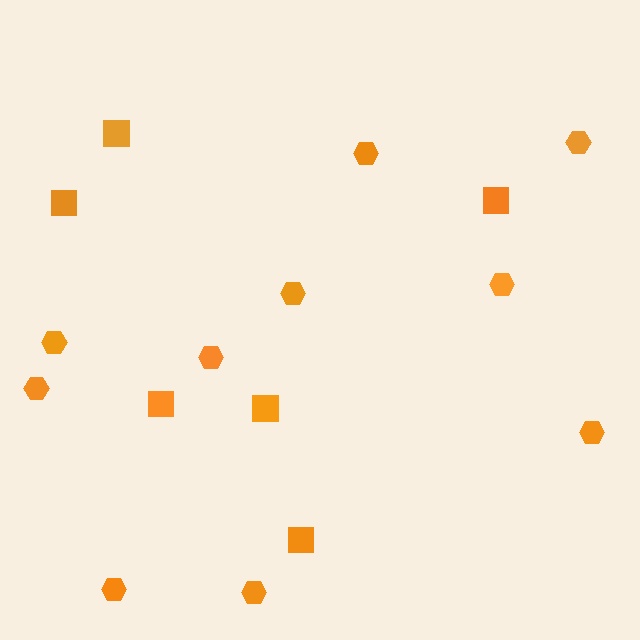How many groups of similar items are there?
There are 2 groups: one group of hexagons (10) and one group of squares (6).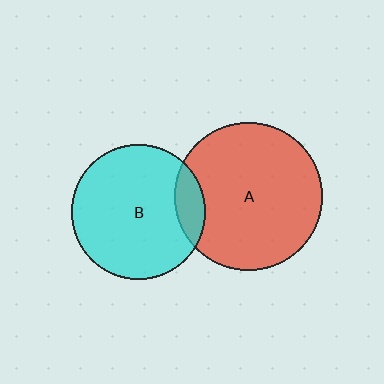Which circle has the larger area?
Circle A (red).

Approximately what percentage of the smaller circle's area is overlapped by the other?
Approximately 10%.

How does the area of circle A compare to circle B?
Approximately 1.2 times.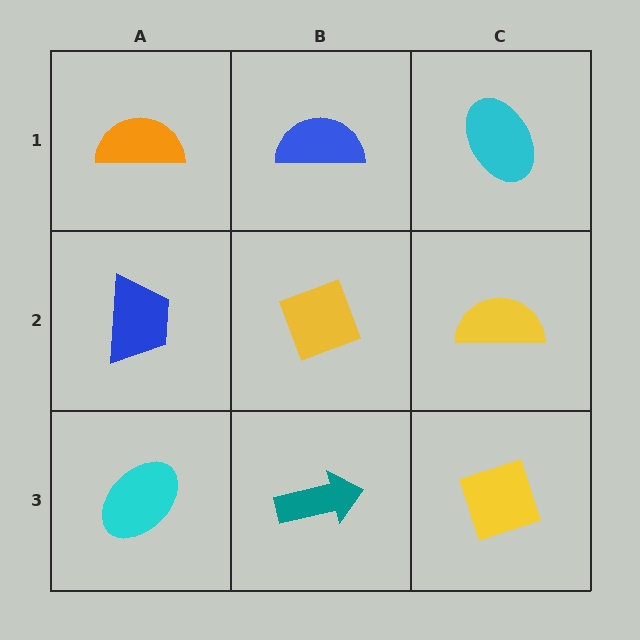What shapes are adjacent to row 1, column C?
A yellow semicircle (row 2, column C), a blue semicircle (row 1, column B).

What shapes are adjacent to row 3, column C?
A yellow semicircle (row 2, column C), a teal arrow (row 3, column B).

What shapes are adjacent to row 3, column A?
A blue trapezoid (row 2, column A), a teal arrow (row 3, column B).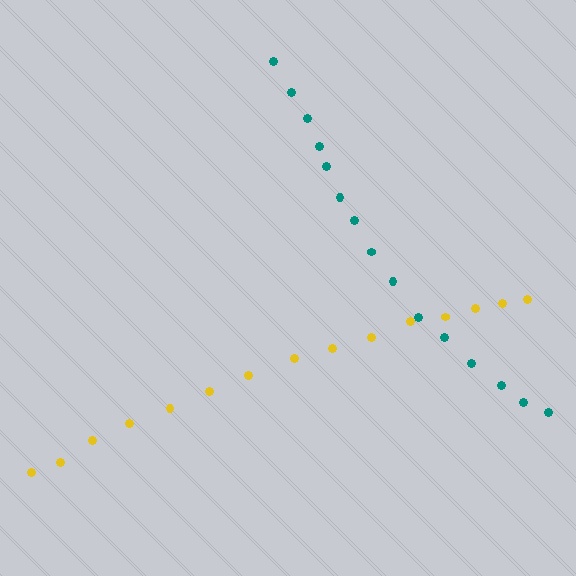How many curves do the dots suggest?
There are 2 distinct paths.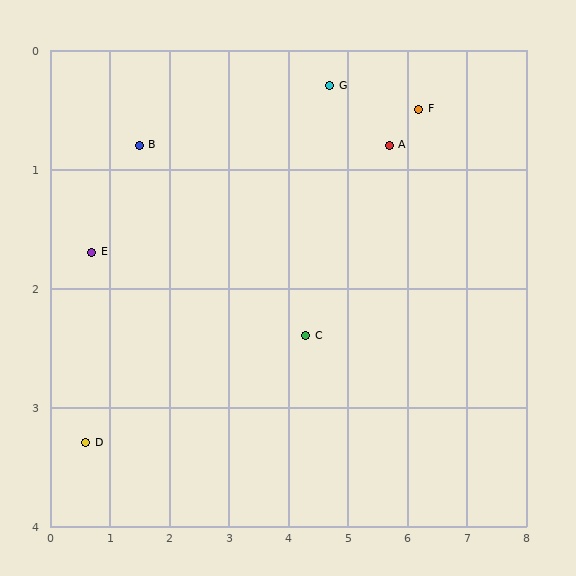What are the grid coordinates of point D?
Point D is at approximately (0.6, 3.3).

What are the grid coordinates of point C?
Point C is at approximately (4.3, 2.4).